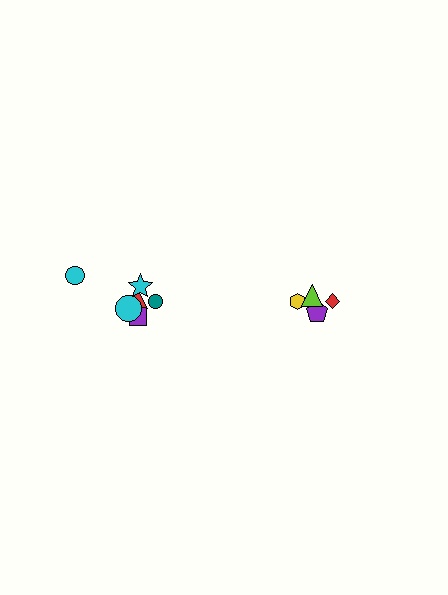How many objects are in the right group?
There are 4 objects.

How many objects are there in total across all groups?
There are 10 objects.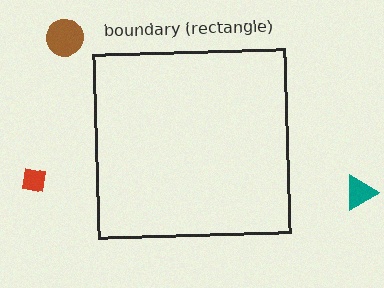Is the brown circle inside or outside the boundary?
Outside.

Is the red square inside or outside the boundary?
Outside.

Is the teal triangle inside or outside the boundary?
Outside.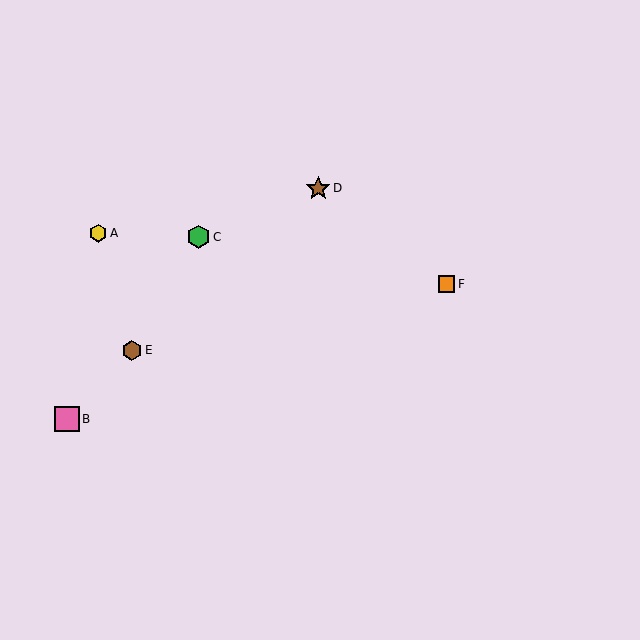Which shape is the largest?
The pink square (labeled B) is the largest.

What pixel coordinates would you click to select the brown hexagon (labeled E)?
Click at (132, 350) to select the brown hexagon E.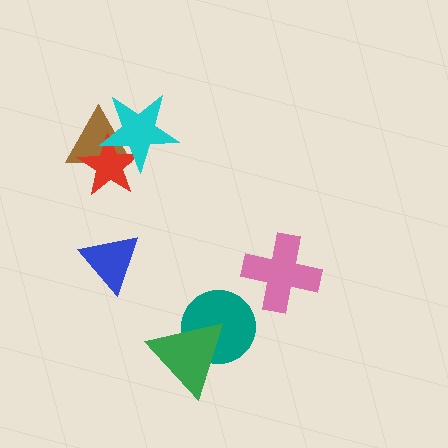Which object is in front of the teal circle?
The green triangle is in front of the teal circle.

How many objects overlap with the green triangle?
1 object overlaps with the green triangle.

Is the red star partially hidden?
Yes, it is partially covered by another shape.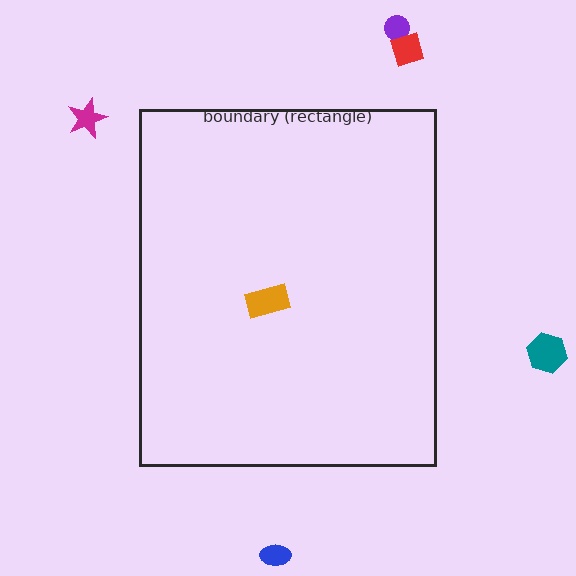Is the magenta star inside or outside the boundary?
Outside.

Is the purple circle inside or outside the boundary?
Outside.